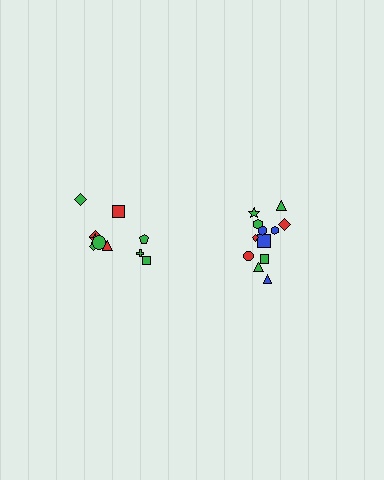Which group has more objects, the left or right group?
The right group.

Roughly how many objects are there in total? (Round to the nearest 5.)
Roughly 20 objects in total.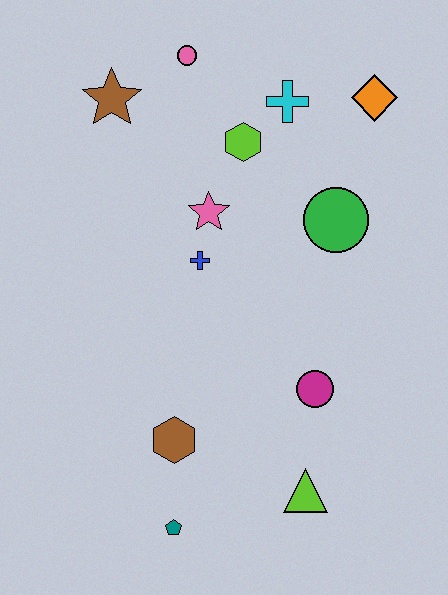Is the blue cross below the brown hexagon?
No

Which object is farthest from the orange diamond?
The teal pentagon is farthest from the orange diamond.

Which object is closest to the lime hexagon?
The cyan cross is closest to the lime hexagon.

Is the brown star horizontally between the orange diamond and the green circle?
No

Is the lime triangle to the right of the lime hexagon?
Yes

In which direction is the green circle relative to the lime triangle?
The green circle is above the lime triangle.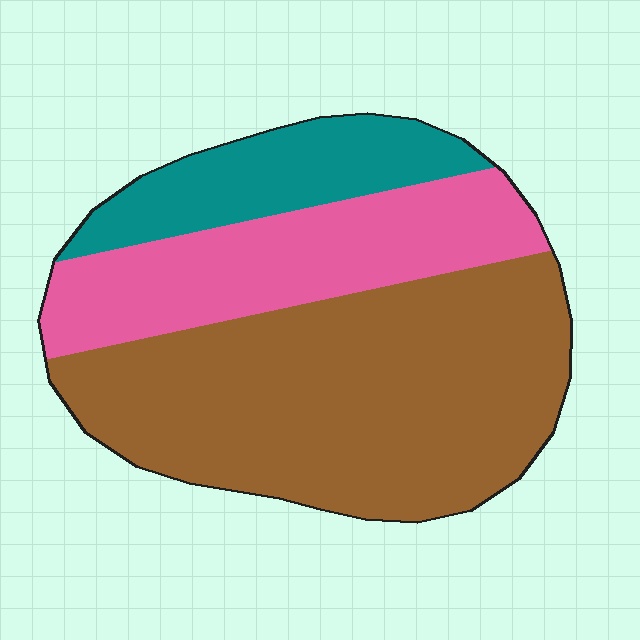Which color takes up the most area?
Brown, at roughly 55%.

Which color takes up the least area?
Teal, at roughly 15%.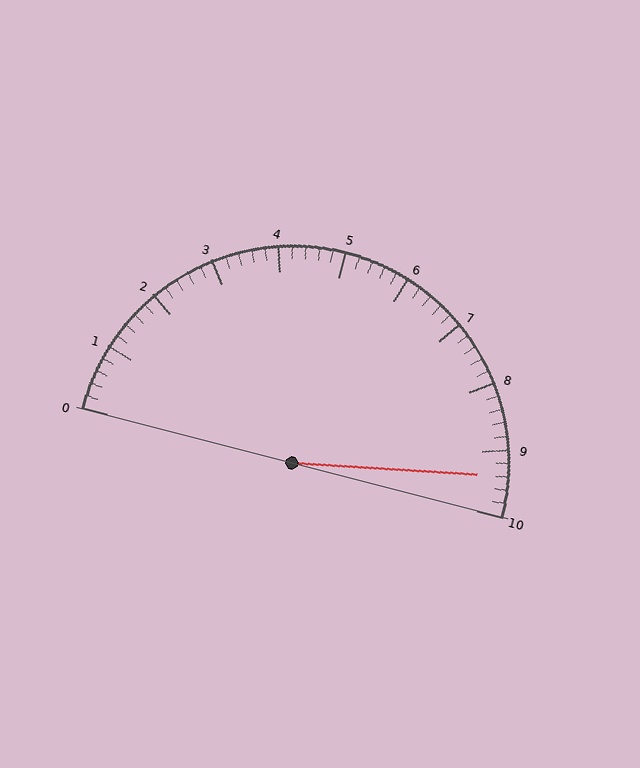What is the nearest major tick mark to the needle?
The nearest major tick mark is 9.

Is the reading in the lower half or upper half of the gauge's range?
The reading is in the upper half of the range (0 to 10).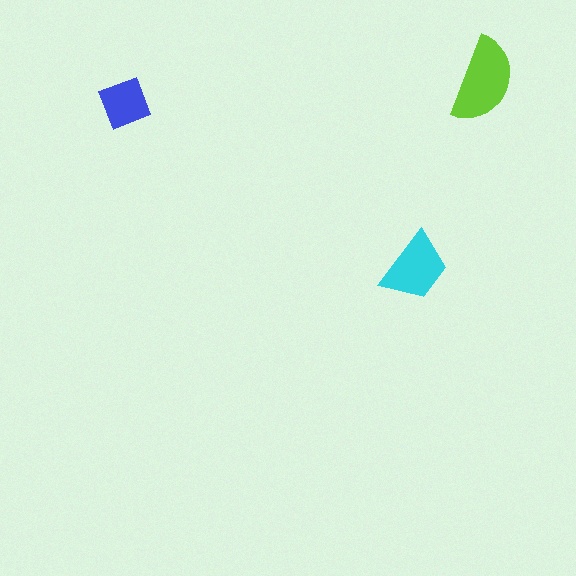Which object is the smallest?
The blue square.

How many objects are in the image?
There are 3 objects in the image.